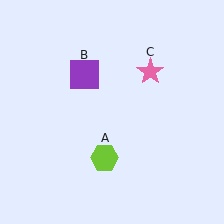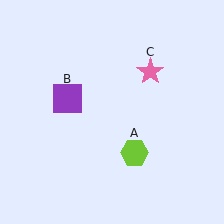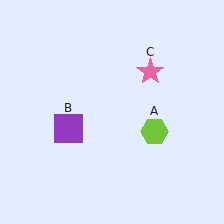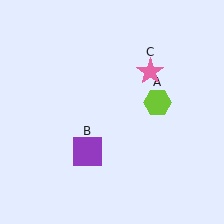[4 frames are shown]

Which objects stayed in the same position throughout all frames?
Pink star (object C) remained stationary.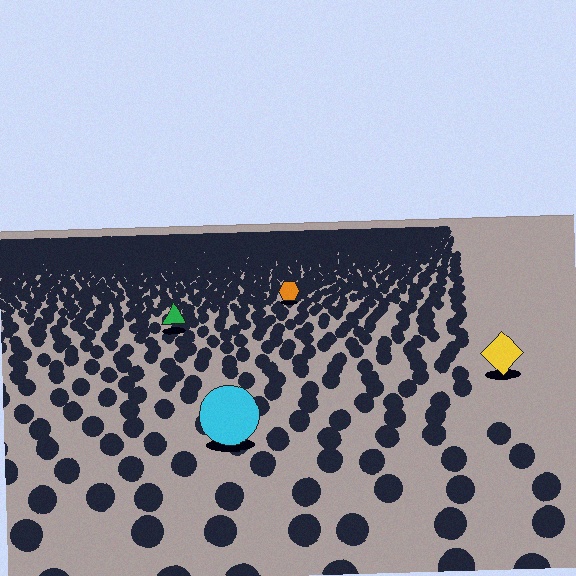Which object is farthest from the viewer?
The orange hexagon is farthest from the viewer. It appears smaller and the ground texture around it is denser.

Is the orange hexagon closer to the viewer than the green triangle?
No. The green triangle is closer — you can tell from the texture gradient: the ground texture is coarser near it.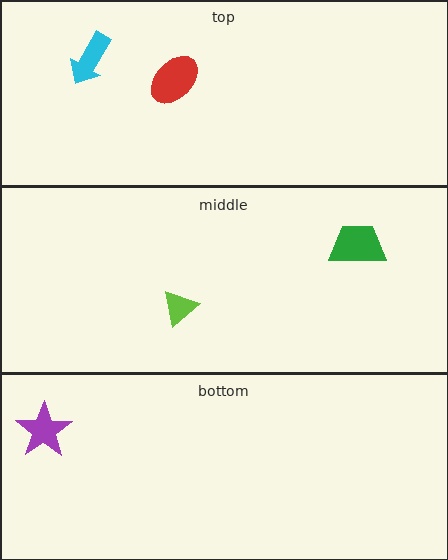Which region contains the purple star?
The bottom region.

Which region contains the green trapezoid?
The middle region.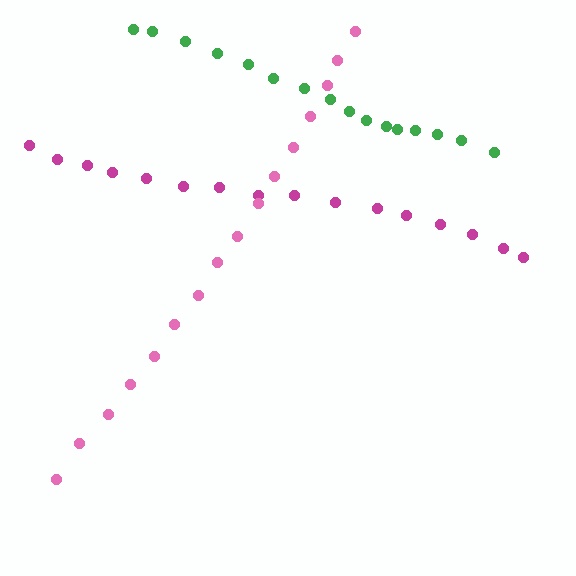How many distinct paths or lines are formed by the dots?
There are 3 distinct paths.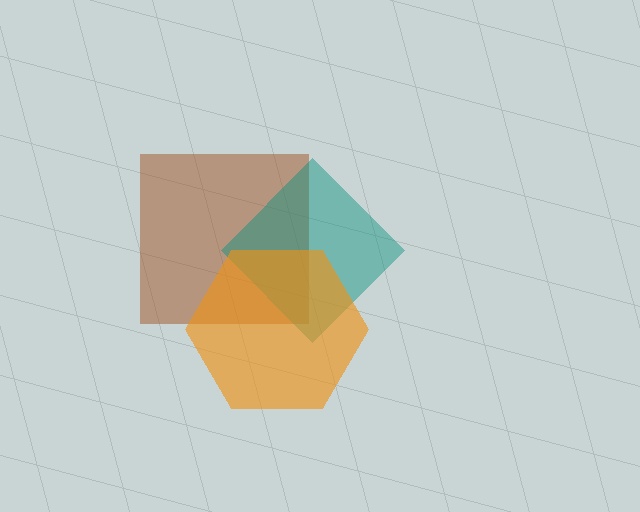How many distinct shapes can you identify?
There are 3 distinct shapes: a brown square, a teal diamond, an orange hexagon.